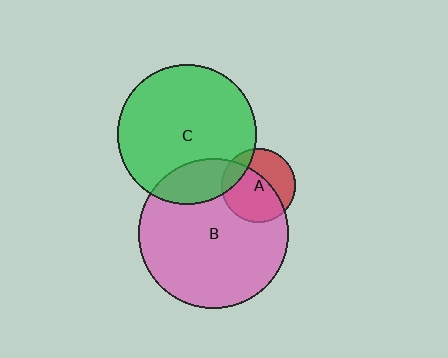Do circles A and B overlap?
Yes.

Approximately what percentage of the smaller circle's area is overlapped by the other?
Approximately 60%.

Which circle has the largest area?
Circle B (pink).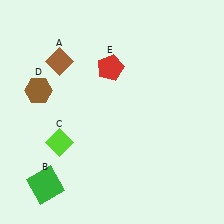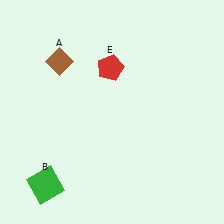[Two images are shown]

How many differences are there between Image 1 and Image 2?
There are 2 differences between the two images.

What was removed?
The brown hexagon (D), the lime diamond (C) were removed in Image 2.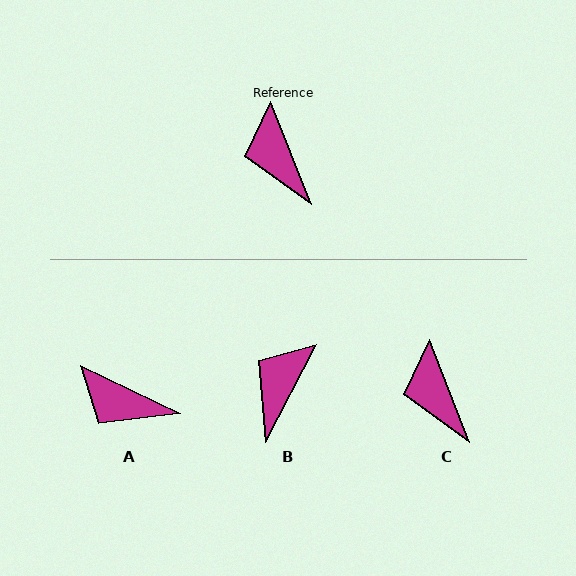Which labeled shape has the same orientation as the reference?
C.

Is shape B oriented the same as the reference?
No, it is off by about 49 degrees.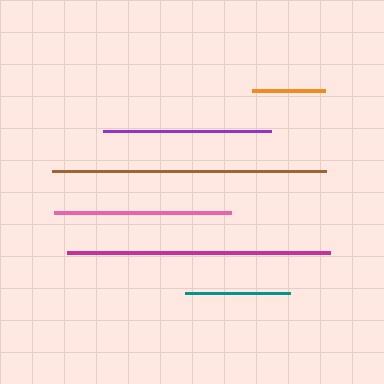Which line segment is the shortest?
The orange line is the shortest at approximately 73 pixels.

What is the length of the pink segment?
The pink segment is approximately 177 pixels long.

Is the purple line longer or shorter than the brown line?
The brown line is longer than the purple line.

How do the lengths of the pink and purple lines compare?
The pink and purple lines are approximately the same length.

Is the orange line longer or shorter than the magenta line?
The magenta line is longer than the orange line.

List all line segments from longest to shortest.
From longest to shortest: brown, magenta, pink, purple, teal, orange.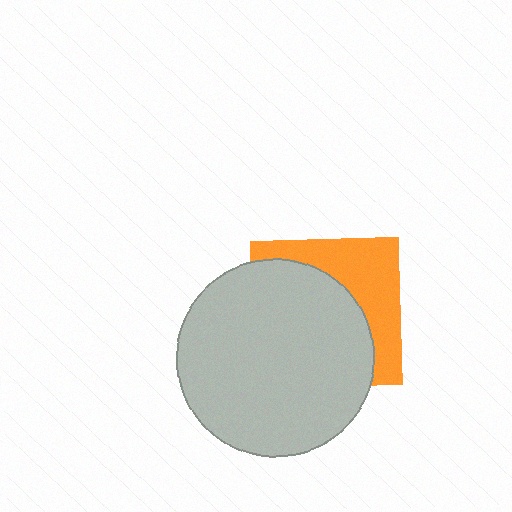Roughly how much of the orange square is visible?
A small part of it is visible (roughly 38%).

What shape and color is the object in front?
The object in front is a light gray circle.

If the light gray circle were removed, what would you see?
You would see the complete orange square.